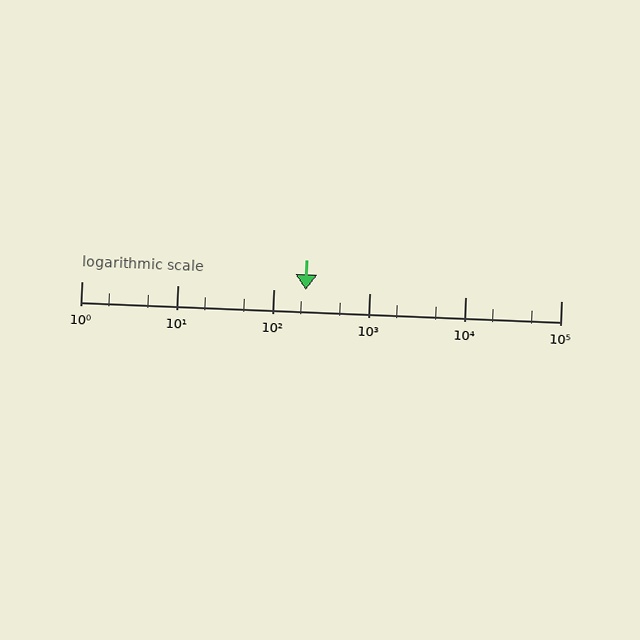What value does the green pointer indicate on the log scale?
The pointer indicates approximately 220.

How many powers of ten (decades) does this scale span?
The scale spans 5 decades, from 1 to 100000.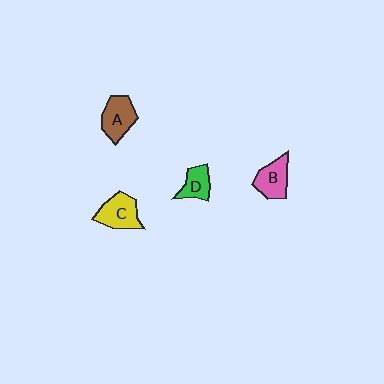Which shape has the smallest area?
Shape D (green).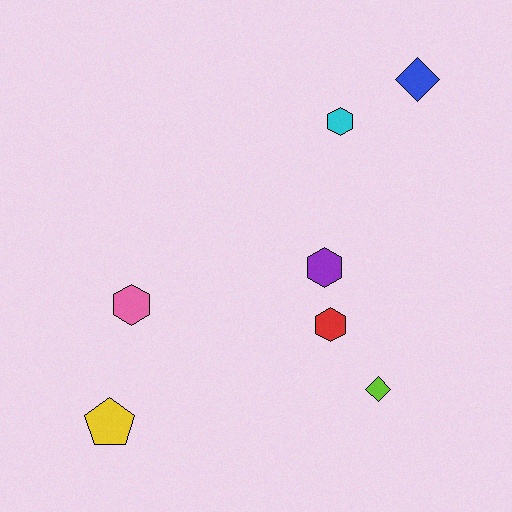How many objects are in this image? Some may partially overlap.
There are 7 objects.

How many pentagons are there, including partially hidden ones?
There is 1 pentagon.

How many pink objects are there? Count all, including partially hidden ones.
There is 1 pink object.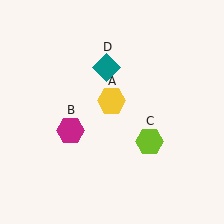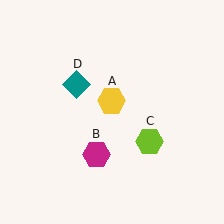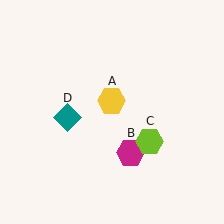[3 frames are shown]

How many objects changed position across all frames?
2 objects changed position: magenta hexagon (object B), teal diamond (object D).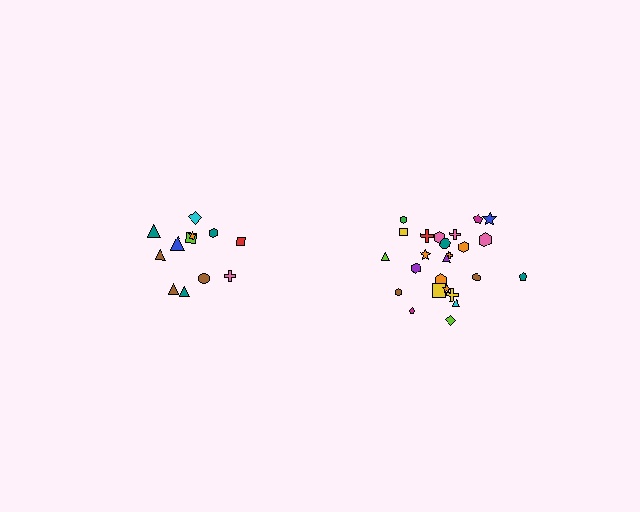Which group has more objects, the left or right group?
The right group.